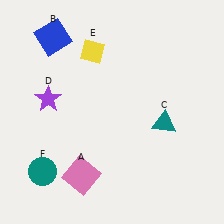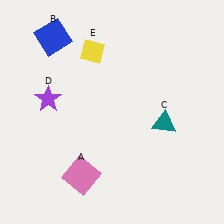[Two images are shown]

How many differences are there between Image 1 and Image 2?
There is 1 difference between the two images.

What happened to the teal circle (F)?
The teal circle (F) was removed in Image 2. It was in the bottom-left area of Image 1.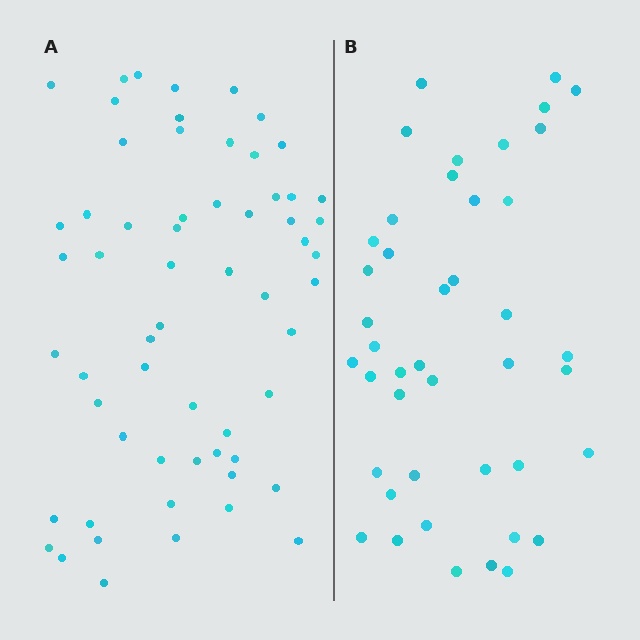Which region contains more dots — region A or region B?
Region A (the left region) has more dots.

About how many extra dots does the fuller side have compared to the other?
Region A has approximately 15 more dots than region B.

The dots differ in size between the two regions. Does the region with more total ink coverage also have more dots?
No. Region B has more total ink coverage because its dots are larger, but region A actually contains more individual dots. Total area can be misleading — the number of items is what matters here.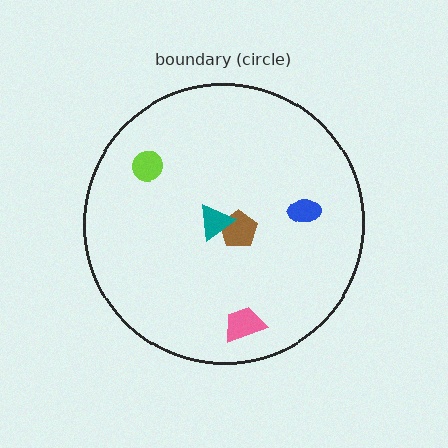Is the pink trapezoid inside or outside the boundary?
Inside.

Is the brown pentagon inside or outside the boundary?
Inside.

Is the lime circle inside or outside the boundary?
Inside.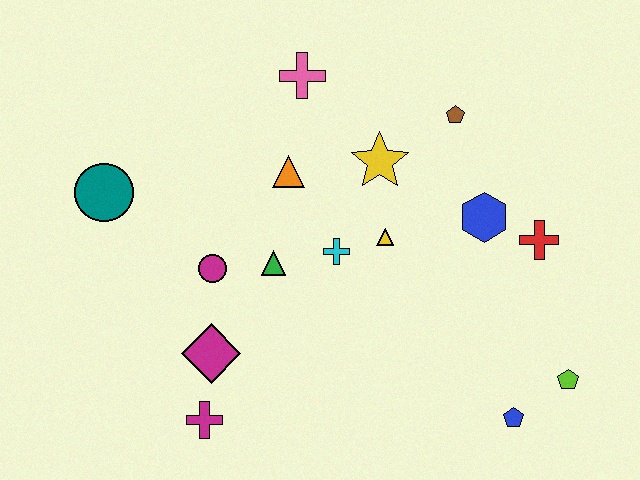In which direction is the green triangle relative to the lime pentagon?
The green triangle is to the left of the lime pentagon.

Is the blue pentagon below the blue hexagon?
Yes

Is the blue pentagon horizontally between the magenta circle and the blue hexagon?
No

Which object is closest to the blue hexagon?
The red cross is closest to the blue hexagon.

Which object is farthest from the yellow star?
The magenta cross is farthest from the yellow star.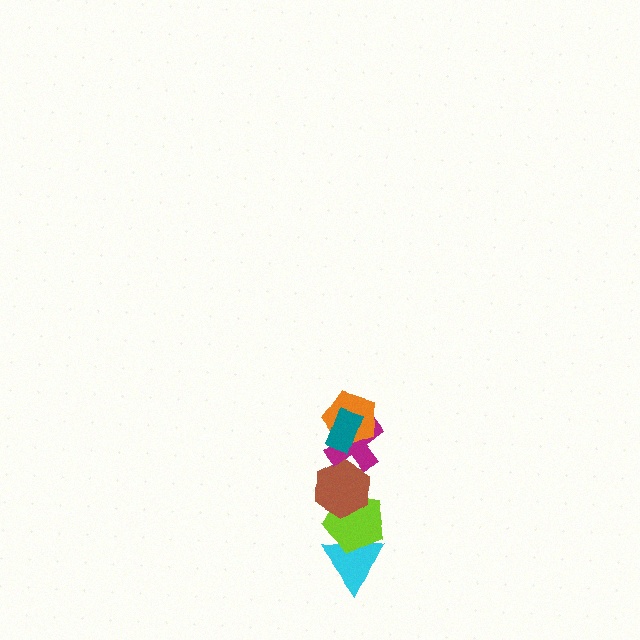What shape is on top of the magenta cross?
The orange pentagon is on top of the magenta cross.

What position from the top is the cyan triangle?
The cyan triangle is 6th from the top.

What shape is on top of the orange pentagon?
The teal rectangle is on top of the orange pentagon.